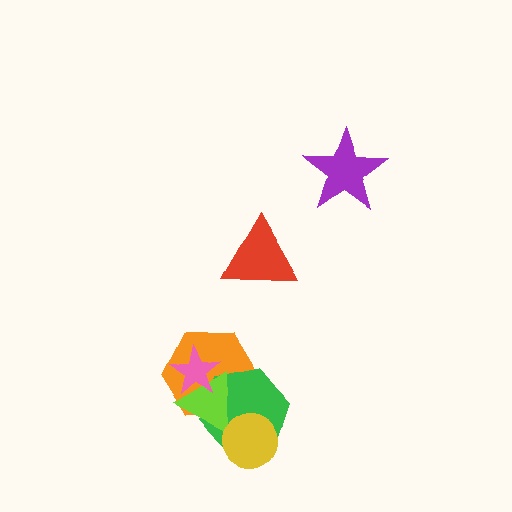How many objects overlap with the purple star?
0 objects overlap with the purple star.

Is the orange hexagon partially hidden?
Yes, it is partially covered by another shape.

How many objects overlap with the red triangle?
0 objects overlap with the red triangle.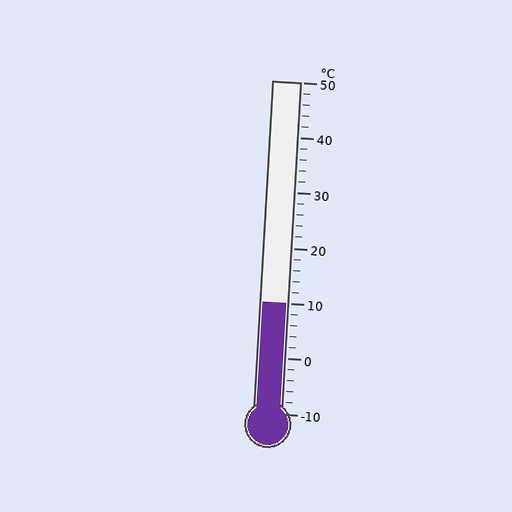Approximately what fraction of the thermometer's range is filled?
The thermometer is filled to approximately 35% of its range.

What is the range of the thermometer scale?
The thermometer scale ranges from -10°C to 50°C.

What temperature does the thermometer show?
The thermometer shows approximately 10°C.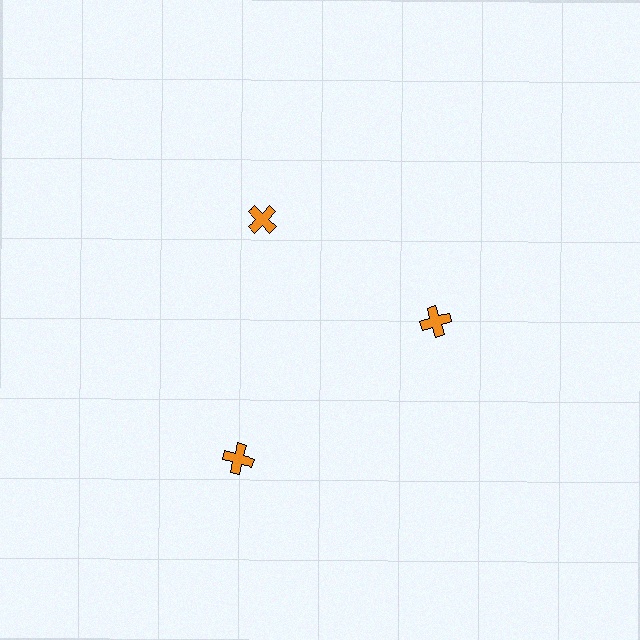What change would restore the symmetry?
The symmetry would be restored by moving it inward, back onto the ring so that all 3 crosses sit at equal angles and equal distance from the center.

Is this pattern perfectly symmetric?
No. The 3 orange crosses are arranged in a ring, but one element near the 7 o'clock position is pushed outward from the center, breaking the 3-fold rotational symmetry.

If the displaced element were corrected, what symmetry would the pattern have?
It would have 3-fold rotational symmetry — the pattern would map onto itself every 120 degrees.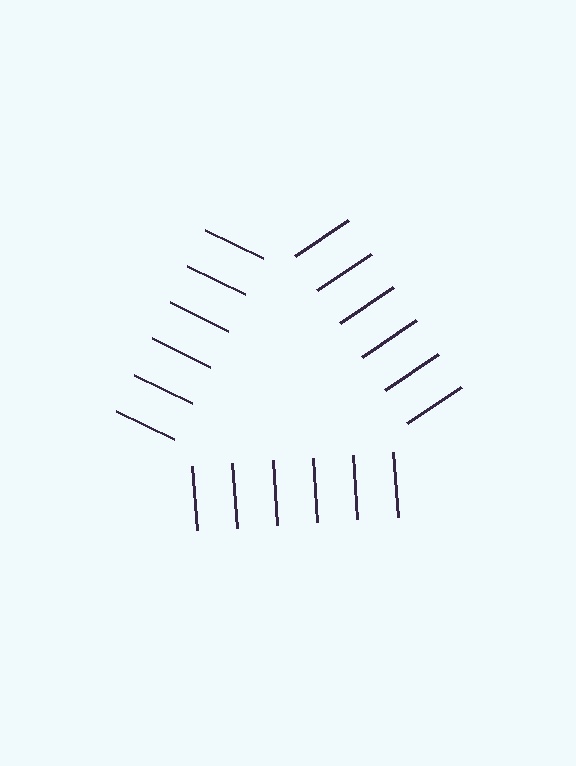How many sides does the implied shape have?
3 sides — the line-ends trace a triangle.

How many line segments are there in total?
18 — 6 along each of the 3 edges.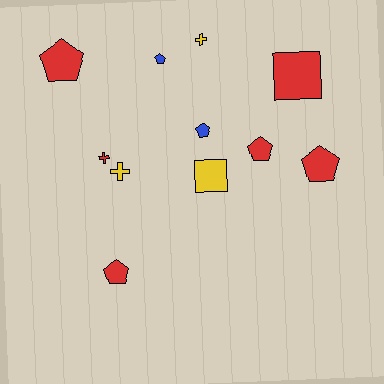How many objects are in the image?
There are 11 objects.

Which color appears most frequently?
Red, with 6 objects.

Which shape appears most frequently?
Pentagon, with 6 objects.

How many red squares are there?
There is 1 red square.